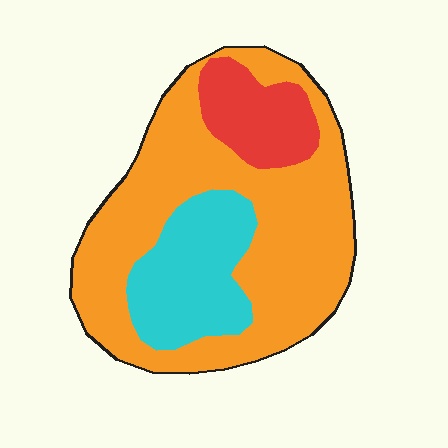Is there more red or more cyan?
Cyan.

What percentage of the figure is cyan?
Cyan takes up about one fifth (1/5) of the figure.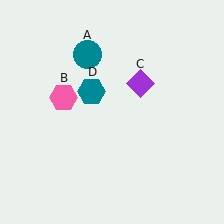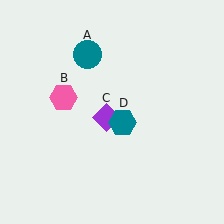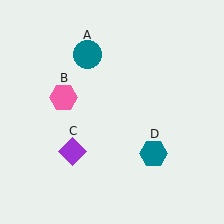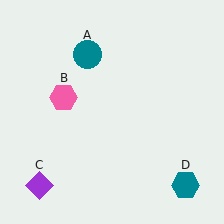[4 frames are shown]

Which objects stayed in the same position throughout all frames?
Teal circle (object A) and pink hexagon (object B) remained stationary.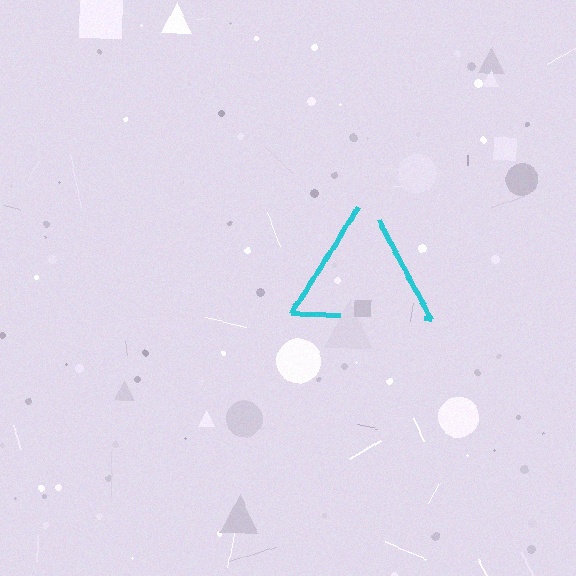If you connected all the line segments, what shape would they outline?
They would outline a triangle.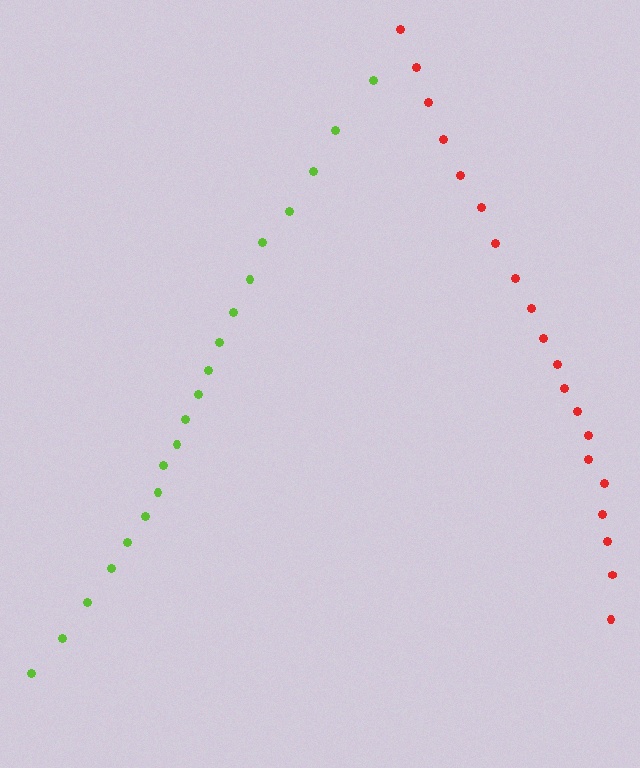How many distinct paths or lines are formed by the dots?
There are 2 distinct paths.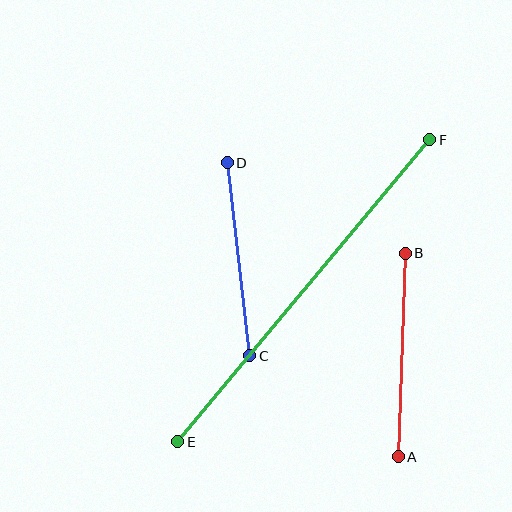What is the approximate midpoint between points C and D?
The midpoint is at approximately (239, 259) pixels.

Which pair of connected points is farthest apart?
Points E and F are farthest apart.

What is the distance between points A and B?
The distance is approximately 204 pixels.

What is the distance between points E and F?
The distance is approximately 394 pixels.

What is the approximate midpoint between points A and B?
The midpoint is at approximately (402, 355) pixels.